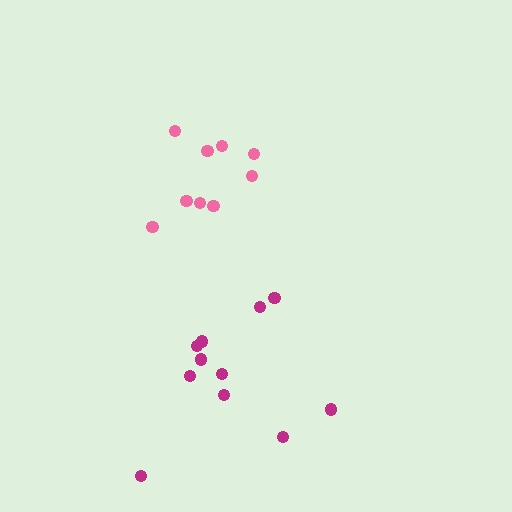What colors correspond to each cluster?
The clusters are colored: pink, magenta.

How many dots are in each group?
Group 1: 9 dots, Group 2: 11 dots (20 total).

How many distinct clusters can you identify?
There are 2 distinct clusters.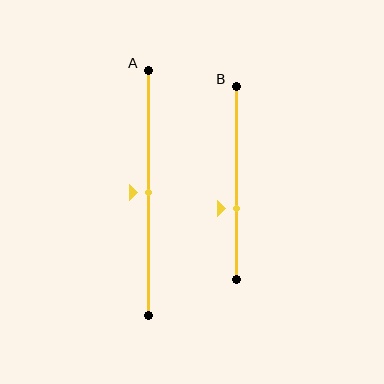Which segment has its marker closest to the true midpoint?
Segment A has its marker closest to the true midpoint.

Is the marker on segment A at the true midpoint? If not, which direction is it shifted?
Yes, the marker on segment A is at the true midpoint.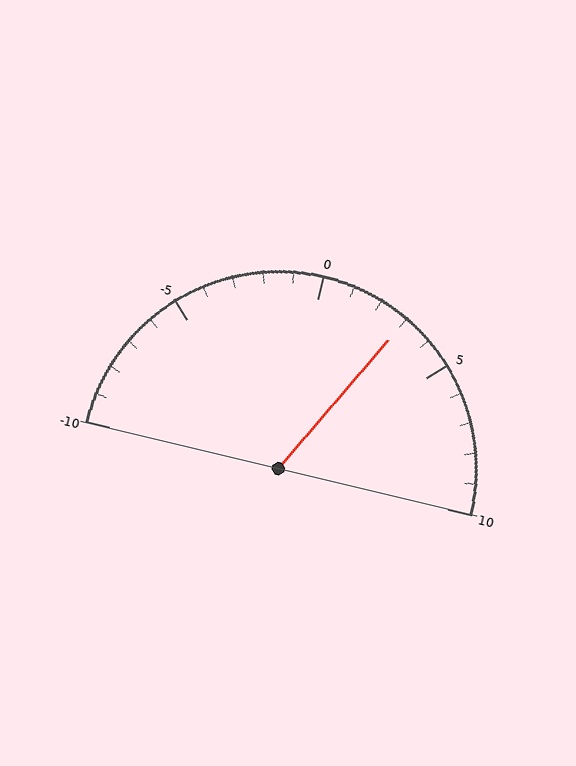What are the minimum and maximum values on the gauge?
The gauge ranges from -10 to 10.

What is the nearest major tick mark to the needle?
The nearest major tick mark is 5.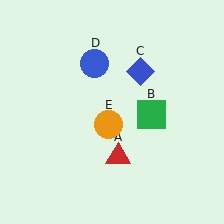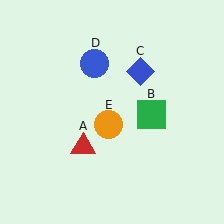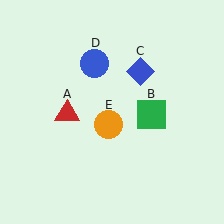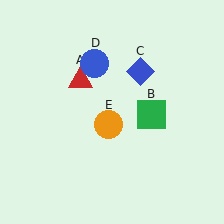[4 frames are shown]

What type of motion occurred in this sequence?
The red triangle (object A) rotated clockwise around the center of the scene.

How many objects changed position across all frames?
1 object changed position: red triangle (object A).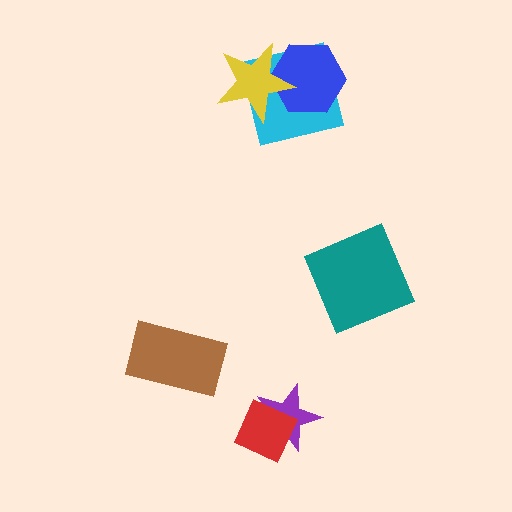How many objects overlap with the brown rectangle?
0 objects overlap with the brown rectangle.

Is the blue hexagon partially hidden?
Yes, it is partially covered by another shape.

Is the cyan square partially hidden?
Yes, it is partially covered by another shape.